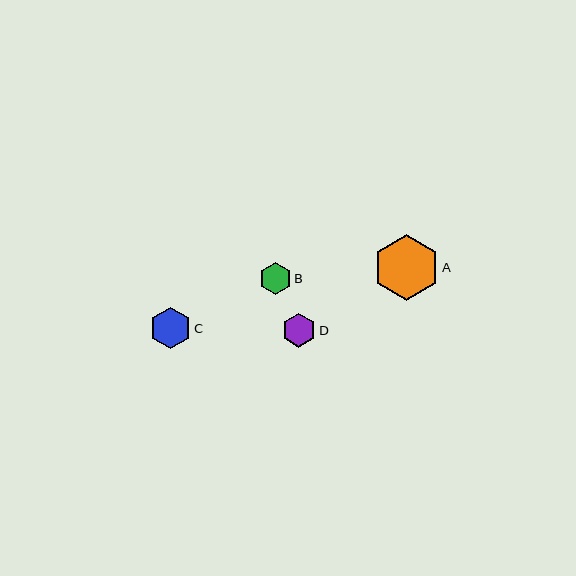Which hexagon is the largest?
Hexagon A is the largest with a size of approximately 66 pixels.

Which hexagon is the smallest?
Hexagon B is the smallest with a size of approximately 32 pixels.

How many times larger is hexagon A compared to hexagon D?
Hexagon A is approximately 1.9 times the size of hexagon D.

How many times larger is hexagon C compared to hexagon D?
Hexagon C is approximately 1.2 times the size of hexagon D.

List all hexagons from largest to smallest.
From largest to smallest: A, C, D, B.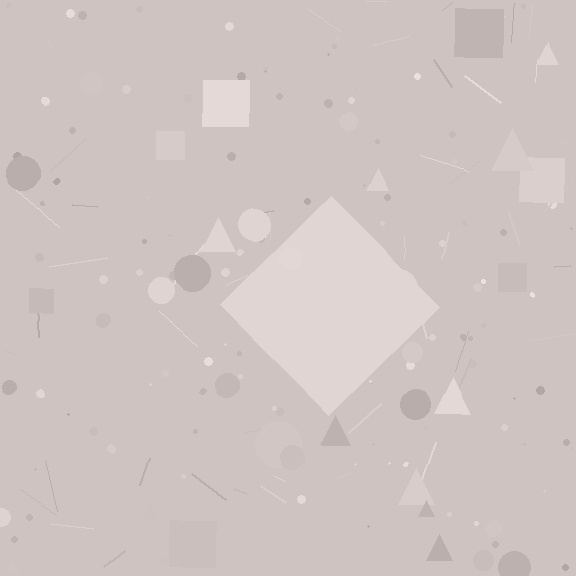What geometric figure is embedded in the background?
A diamond is embedded in the background.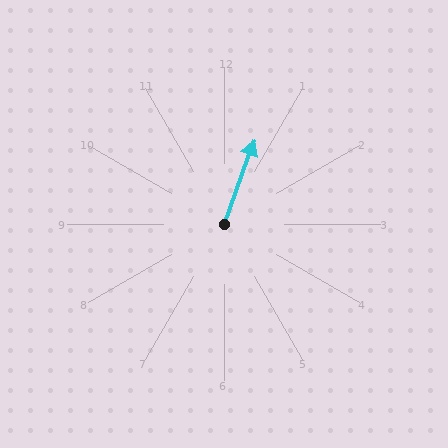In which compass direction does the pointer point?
North.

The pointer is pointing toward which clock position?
Roughly 1 o'clock.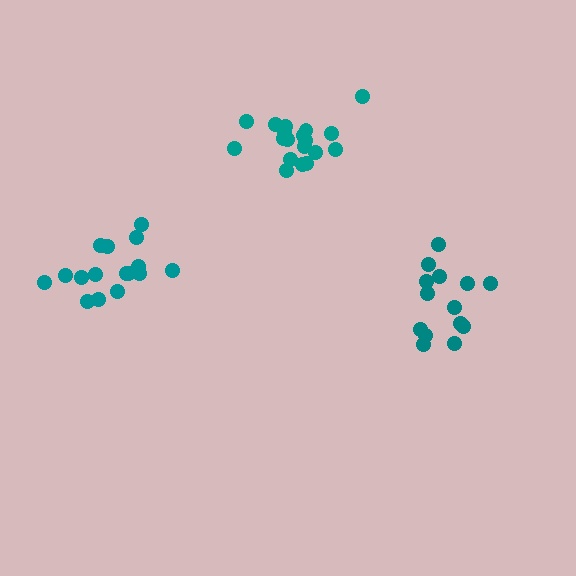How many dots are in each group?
Group 1: 14 dots, Group 2: 19 dots, Group 3: 16 dots (49 total).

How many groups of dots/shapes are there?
There are 3 groups.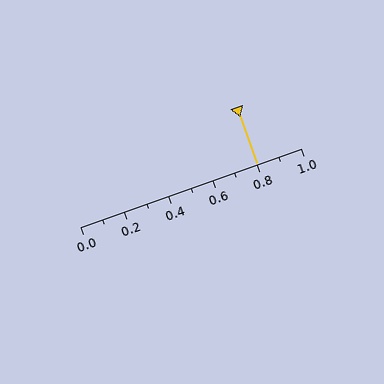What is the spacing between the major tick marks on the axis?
The major ticks are spaced 0.2 apart.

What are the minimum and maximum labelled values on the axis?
The axis runs from 0.0 to 1.0.